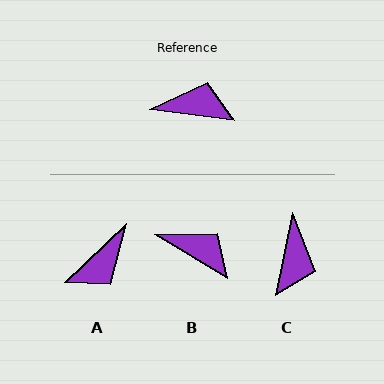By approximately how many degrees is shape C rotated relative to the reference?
Approximately 94 degrees clockwise.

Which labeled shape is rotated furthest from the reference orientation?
A, about 129 degrees away.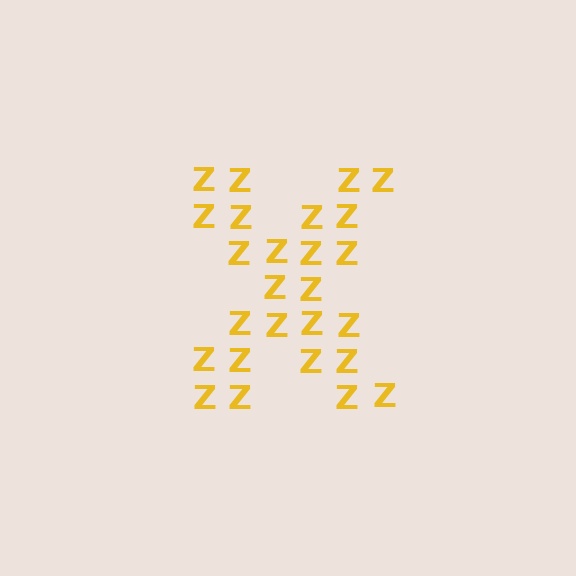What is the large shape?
The large shape is the letter X.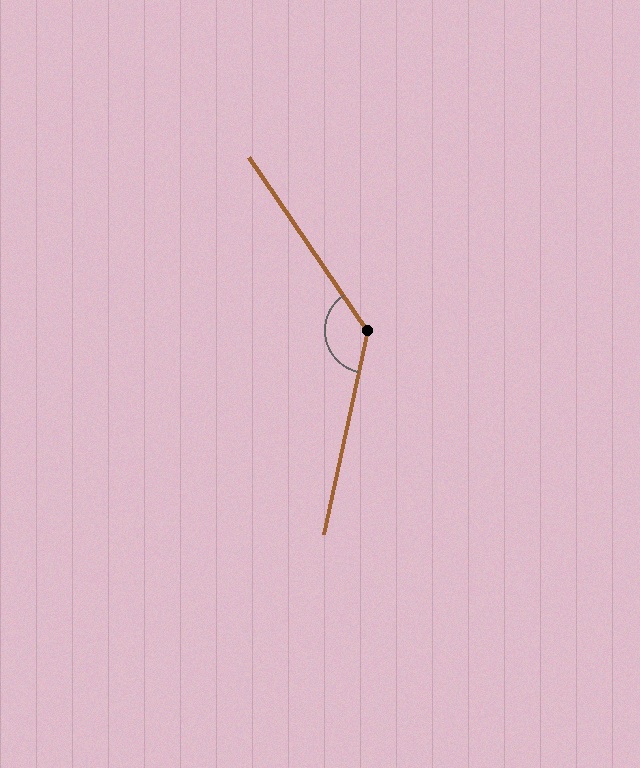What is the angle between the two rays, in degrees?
Approximately 134 degrees.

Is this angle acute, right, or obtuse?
It is obtuse.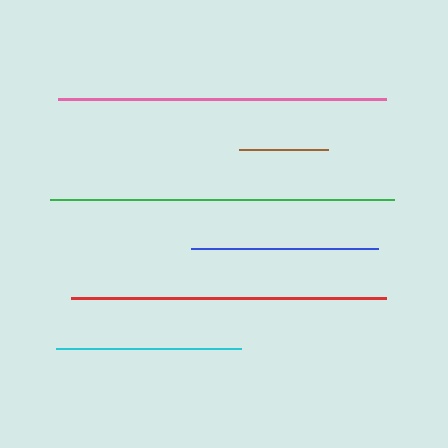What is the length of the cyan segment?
The cyan segment is approximately 184 pixels long.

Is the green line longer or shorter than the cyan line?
The green line is longer than the cyan line.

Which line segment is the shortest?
The brown line is the shortest at approximately 88 pixels.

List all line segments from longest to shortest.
From longest to shortest: green, pink, red, blue, cyan, brown.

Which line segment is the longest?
The green line is the longest at approximately 344 pixels.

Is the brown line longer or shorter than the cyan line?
The cyan line is longer than the brown line.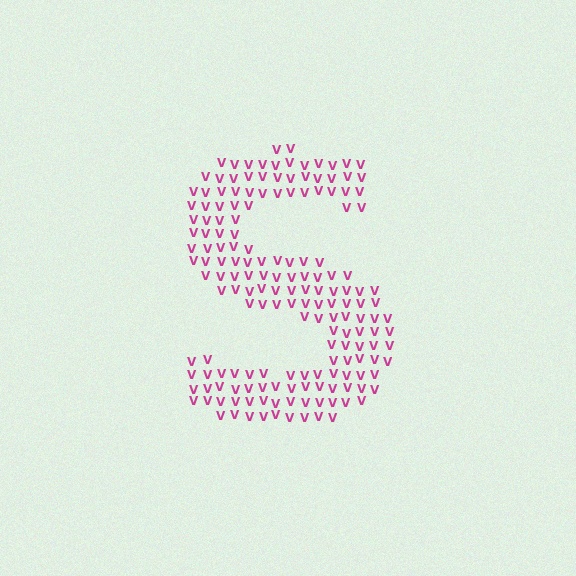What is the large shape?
The large shape is the letter S.